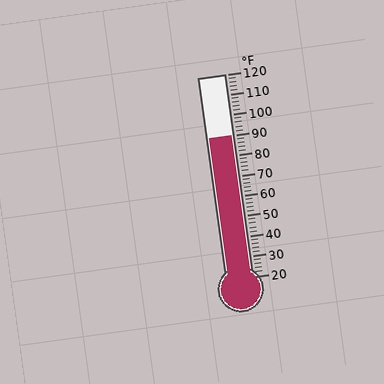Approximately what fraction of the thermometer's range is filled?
The thermometer is filled to approximately 70% of its range.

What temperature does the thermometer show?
The thermometer shows approximately 90°F.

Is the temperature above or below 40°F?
The temperature is above 40°F.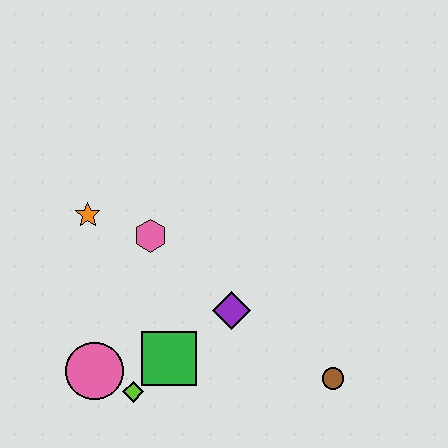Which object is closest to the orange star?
The pink hexagon is closest to the orange star.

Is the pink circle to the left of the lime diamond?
Yes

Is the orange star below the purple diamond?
No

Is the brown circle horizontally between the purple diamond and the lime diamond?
No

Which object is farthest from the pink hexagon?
The brown circle is farthest from the pink hexagon.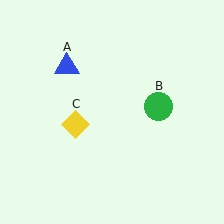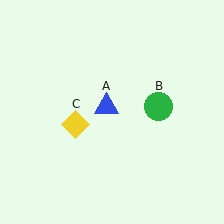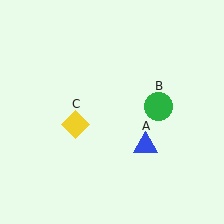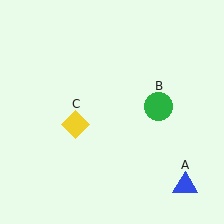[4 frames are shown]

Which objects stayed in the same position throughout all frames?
Green circle (object B) and yellow diamond (object C) remained stationary.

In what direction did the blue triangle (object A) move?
The blue triangle (object A) moved down and to the right.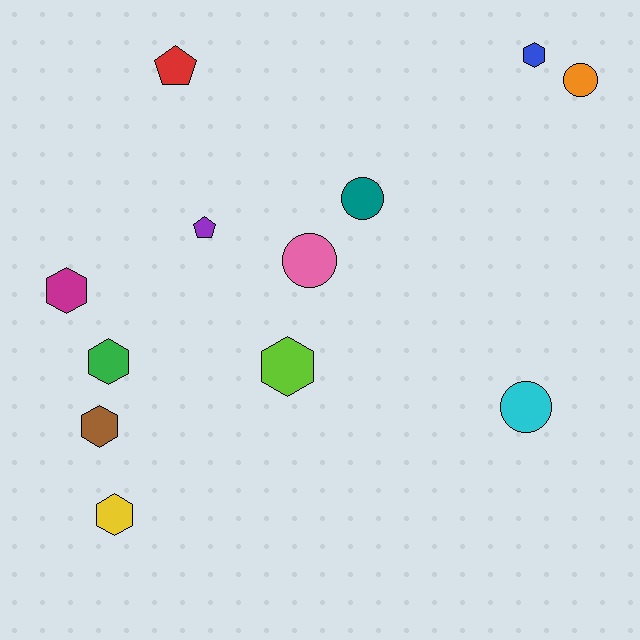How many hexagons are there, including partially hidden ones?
There are 6 hexagons.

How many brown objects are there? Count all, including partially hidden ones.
There is 1 brown object.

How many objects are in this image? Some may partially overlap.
There are 12 objects.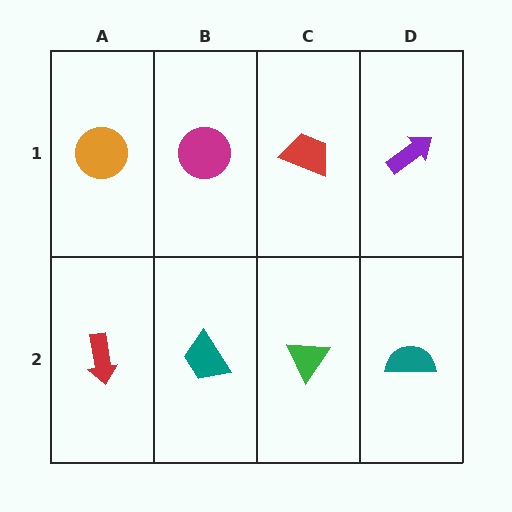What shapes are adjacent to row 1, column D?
A teal semicircle (row 2, column D), a red trapezoid (row 1, column C).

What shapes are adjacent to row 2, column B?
A magenta circle (row 1, column B), a red arrow (row 2, column A), a green triangle (row 2, column C).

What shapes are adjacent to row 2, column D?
A purple arrow (row 1, column D), a green triangle (row 2, column C).